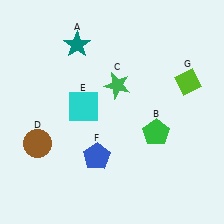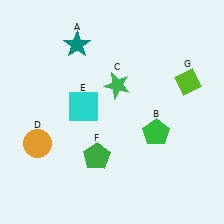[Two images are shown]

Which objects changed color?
D changed from brown to orange. F changed from blue to green.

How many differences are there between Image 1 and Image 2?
There are 2 differences between the two images.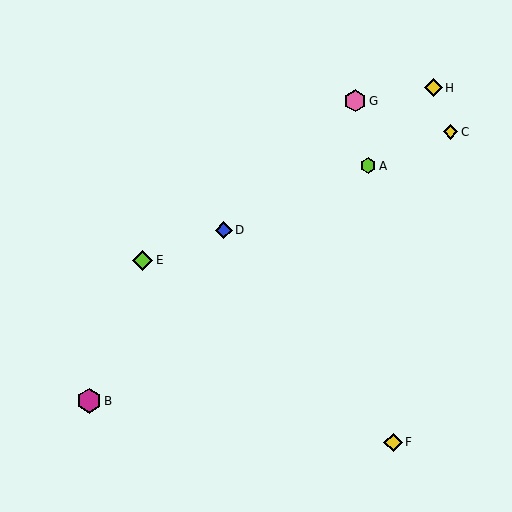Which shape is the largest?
The magenta hexagon (labeled B) is the largest.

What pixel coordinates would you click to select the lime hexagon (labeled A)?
Click at (368, 166) to select the lime hexagon A.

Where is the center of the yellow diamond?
The center of the yellow diamond is at (451, 132).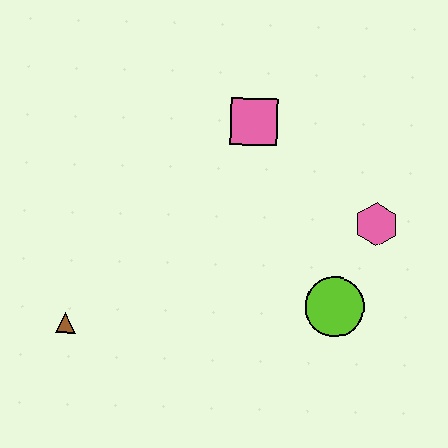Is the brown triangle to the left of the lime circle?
Yes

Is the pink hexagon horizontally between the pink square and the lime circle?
No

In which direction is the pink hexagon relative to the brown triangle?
The pink hexagon is to the right of the brown triangle.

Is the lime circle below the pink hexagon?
Yes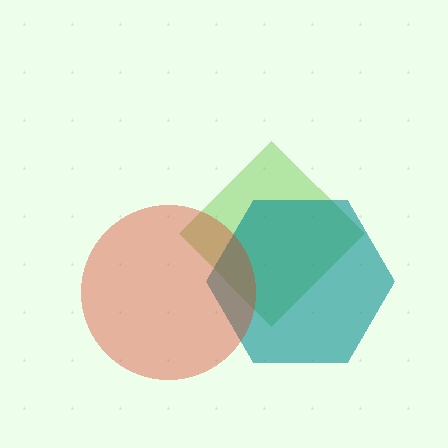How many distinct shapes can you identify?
There are 3 distinct shapes: a lime diamond, a teal hexagon, a red circle.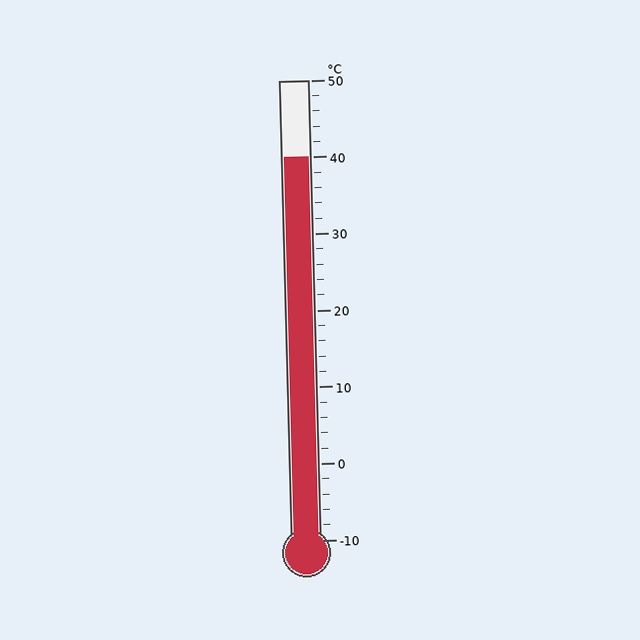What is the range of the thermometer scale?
The thermometer scale ranges from -10°C to 50°C.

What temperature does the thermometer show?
The thermometer shows approximately 40°C.